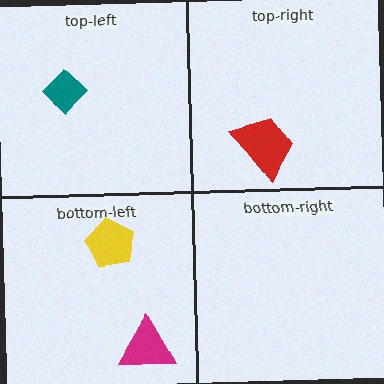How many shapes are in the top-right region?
1.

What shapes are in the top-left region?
The teal diamond.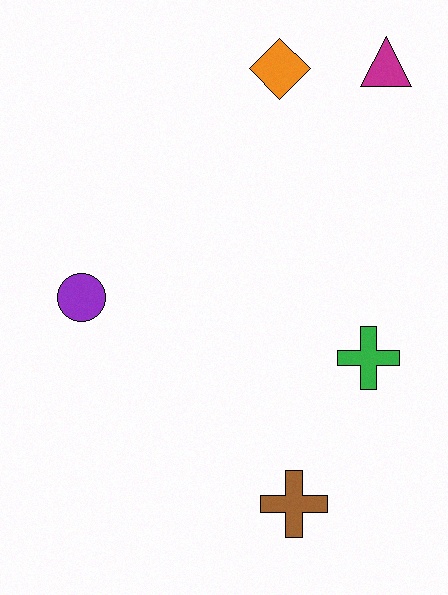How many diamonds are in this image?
There is 1 diamond.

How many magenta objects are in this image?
There is 1 magenta object.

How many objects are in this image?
There are 5 objects.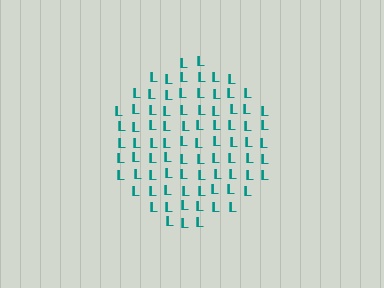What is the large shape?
The large shape is a circle.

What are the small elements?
The small elements are letter L's.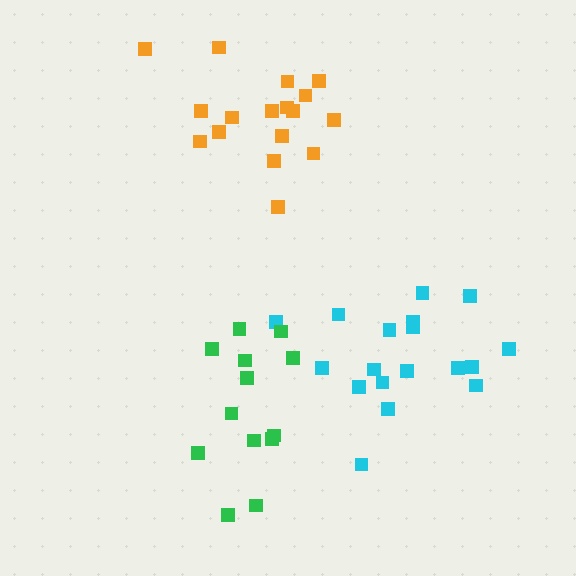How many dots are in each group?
Group 1: 17 dots, Group 2: 18 dots, Group 3: 13 dots (48 total).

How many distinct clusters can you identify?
There are 3 distinct clusters.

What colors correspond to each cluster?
The clusters are colored: orange, cyan, green.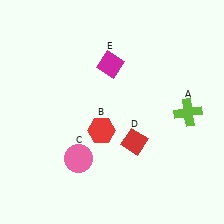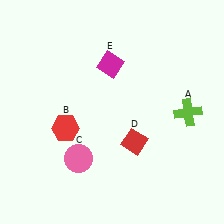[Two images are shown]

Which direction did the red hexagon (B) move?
The red hexagon (B) moved left.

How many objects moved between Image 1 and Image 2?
1 object moved between the two images.